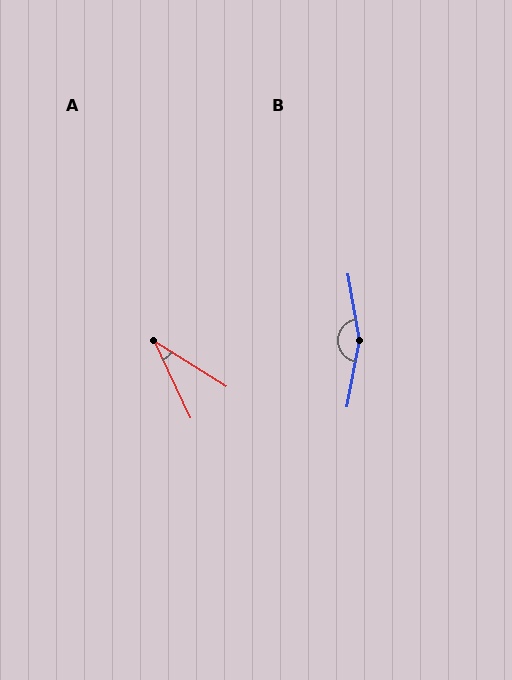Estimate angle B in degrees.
Approximately 160 degrees.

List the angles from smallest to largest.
A (32°), B (160°).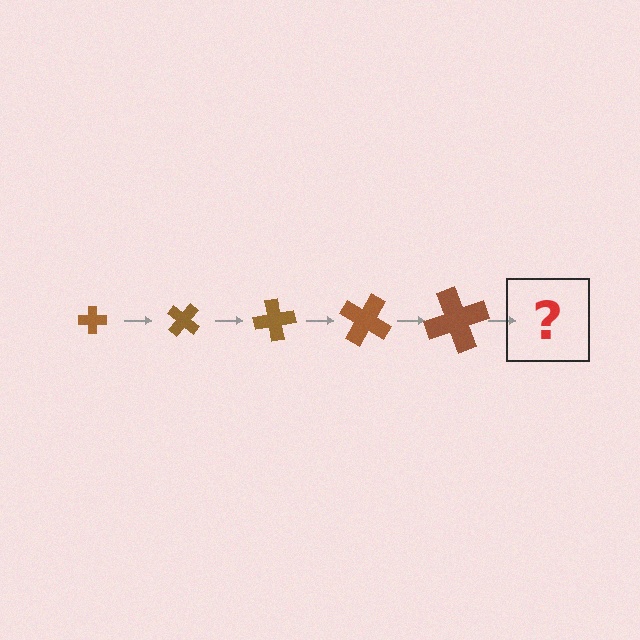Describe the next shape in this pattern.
It should be a cross, larger than the previous one and rotated 200 degrees from the start.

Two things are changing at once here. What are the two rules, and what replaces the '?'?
The two rules are that the cross grows larger each step and it rotates 40 degrees each step. The '?' should be a cross, larger than the previous one and rotated 200 degrees from the start.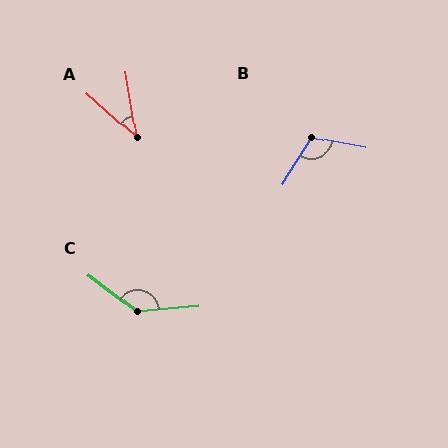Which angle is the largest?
C, at approximately 138 degrees.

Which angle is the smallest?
A, at approximately 39 degrees.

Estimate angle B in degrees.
Approximately 112 degrees.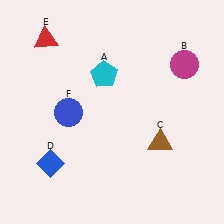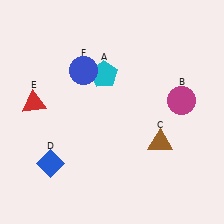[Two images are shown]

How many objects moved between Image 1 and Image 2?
3 objects moved between the two images.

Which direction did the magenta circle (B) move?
The magenta circle (B) moved down.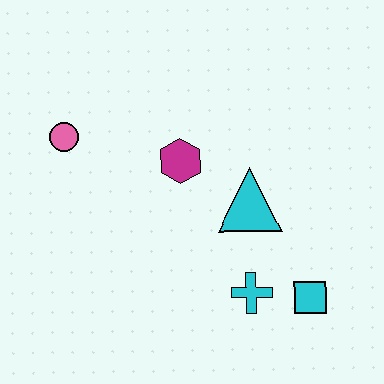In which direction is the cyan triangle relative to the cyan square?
The cyan triangle is above the cyan square.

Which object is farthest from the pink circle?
The cyan square is farthest from the pink circle.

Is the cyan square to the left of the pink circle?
No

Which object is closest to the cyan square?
The cyan cross is closest to the cyan square.